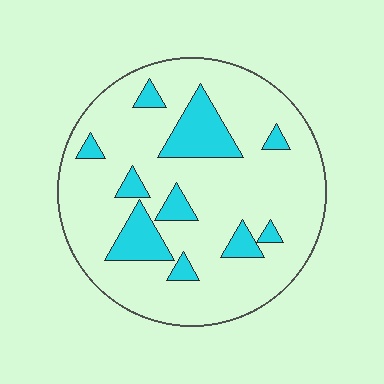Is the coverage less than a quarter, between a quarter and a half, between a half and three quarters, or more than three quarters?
Less than a quarter.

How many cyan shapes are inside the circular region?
10.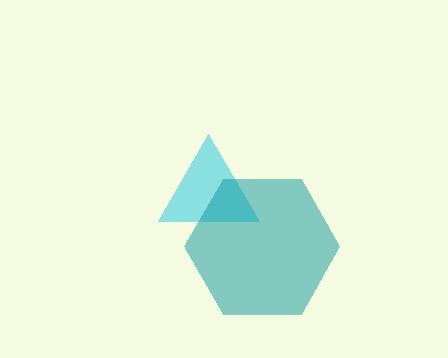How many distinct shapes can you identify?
There are 2 distinct shapes: a cyan triangle, a teal hexagon.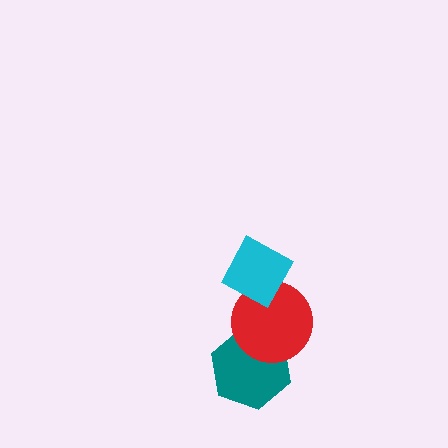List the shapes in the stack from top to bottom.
From top to bottom: the cyan diamond, the red circle, the teal hexagon.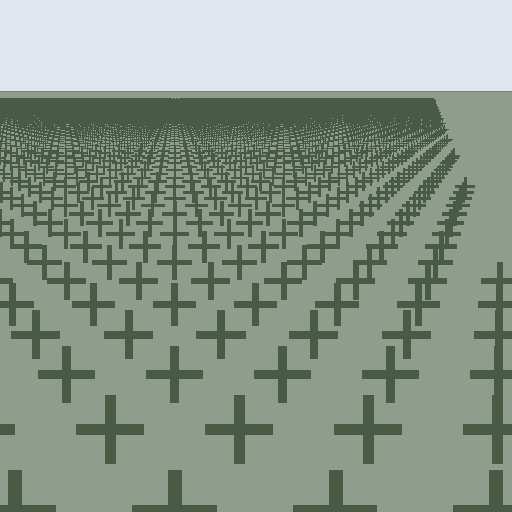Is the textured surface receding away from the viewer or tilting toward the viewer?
The surface is receding away from the viewer. Texture elements get smaller and denser toward the top.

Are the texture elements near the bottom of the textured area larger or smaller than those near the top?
Larger. Near the bottom, elements are closer to the viewer and appear at a bigger on-screen size.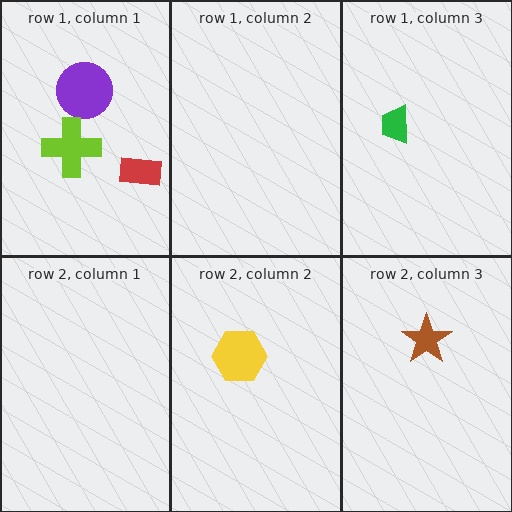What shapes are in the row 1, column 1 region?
The purple circle, the lime cross, the red rectangle.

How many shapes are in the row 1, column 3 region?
1.